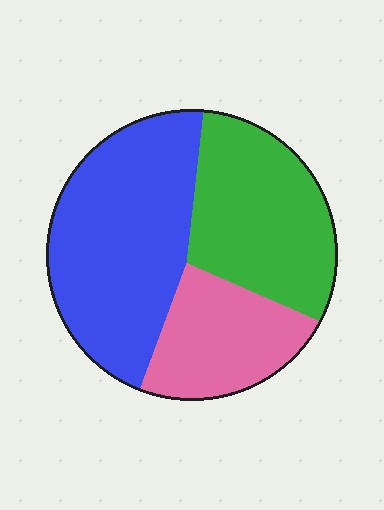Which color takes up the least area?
Pink, at roughly 25%.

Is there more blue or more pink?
Blue.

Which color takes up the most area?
Blue, at roughly 45%.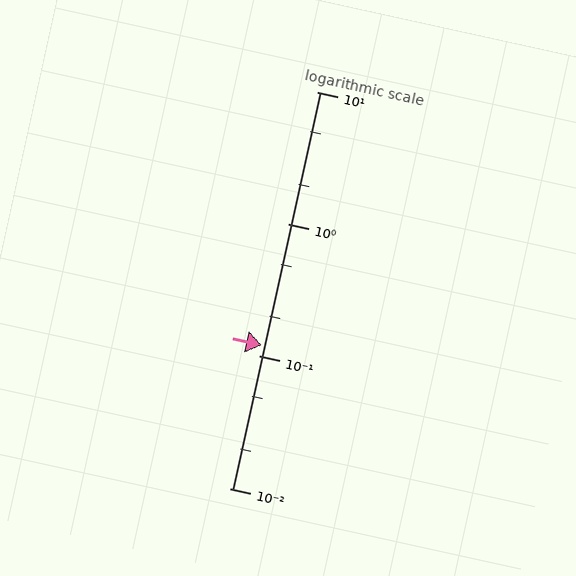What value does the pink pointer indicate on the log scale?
The pointer indicates approximately 0.12.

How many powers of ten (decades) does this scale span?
The scale spans 3 decades, from 0.01 to 10.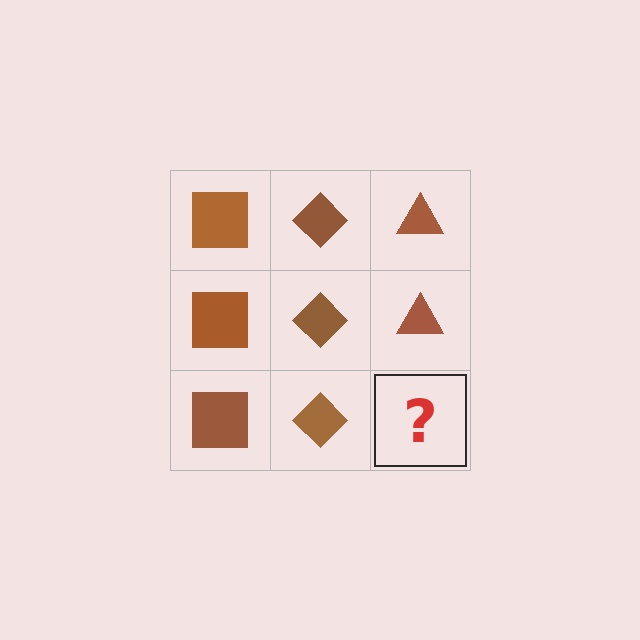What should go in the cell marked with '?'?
The missing cell should contain a brown triangle.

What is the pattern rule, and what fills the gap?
The rule is that each column has a consistent shape. The gap should be filled with a brown triangle.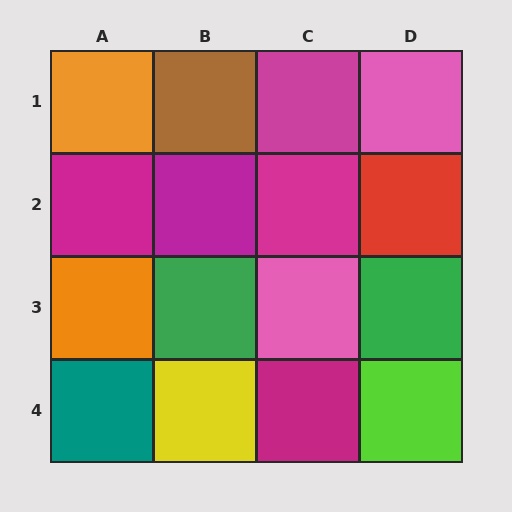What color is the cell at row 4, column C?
Magenta.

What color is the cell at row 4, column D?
Lime.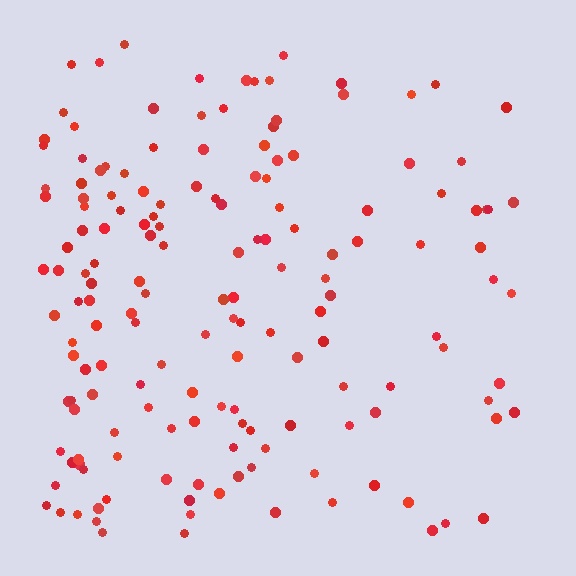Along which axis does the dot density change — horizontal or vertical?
Horizontal.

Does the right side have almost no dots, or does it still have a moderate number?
Still a moderate number, just noticeably fewer than the left.